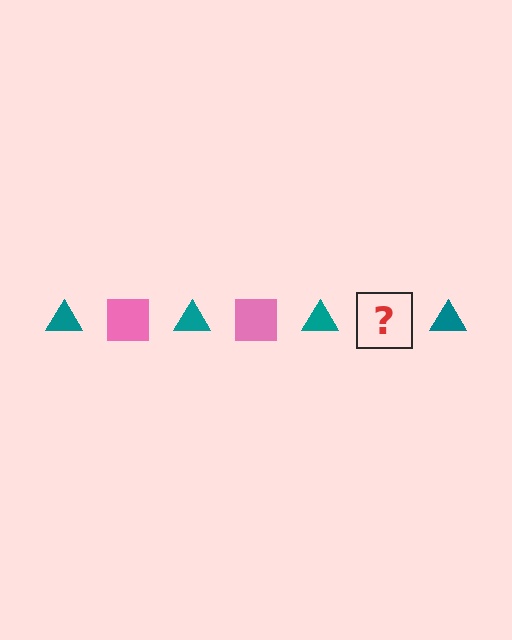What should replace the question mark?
The question mark should be replaced with a pink square.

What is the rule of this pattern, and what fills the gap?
The rule is that the pattern alternates between teal triangle and pink square. The gap should be filled with a pink square.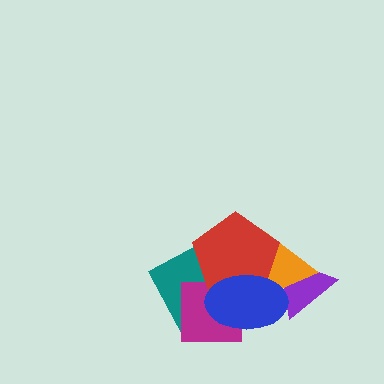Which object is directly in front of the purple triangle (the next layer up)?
The orange triangle is directly in front of the purple triangle.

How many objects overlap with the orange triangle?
3 objects overlap with the orange triangle.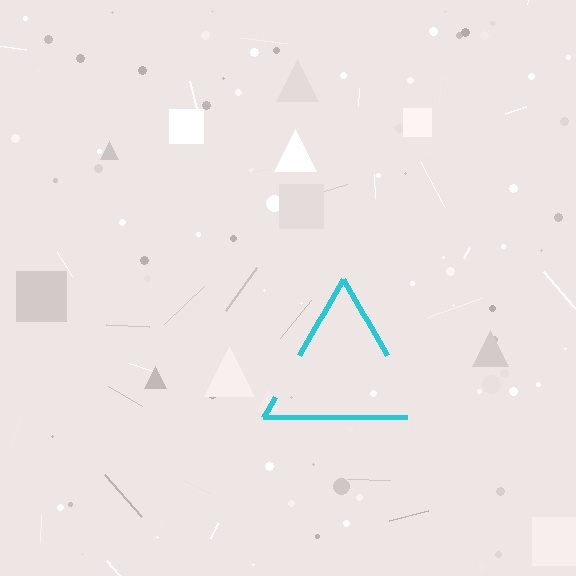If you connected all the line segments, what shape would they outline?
They would outline a triangle.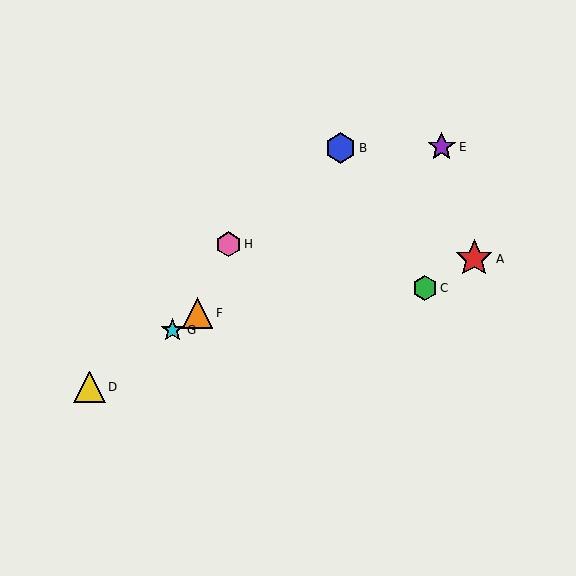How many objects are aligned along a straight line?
4 objects (D, E, F, G) are aligned along a straight line.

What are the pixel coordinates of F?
Object F is at (197, 313).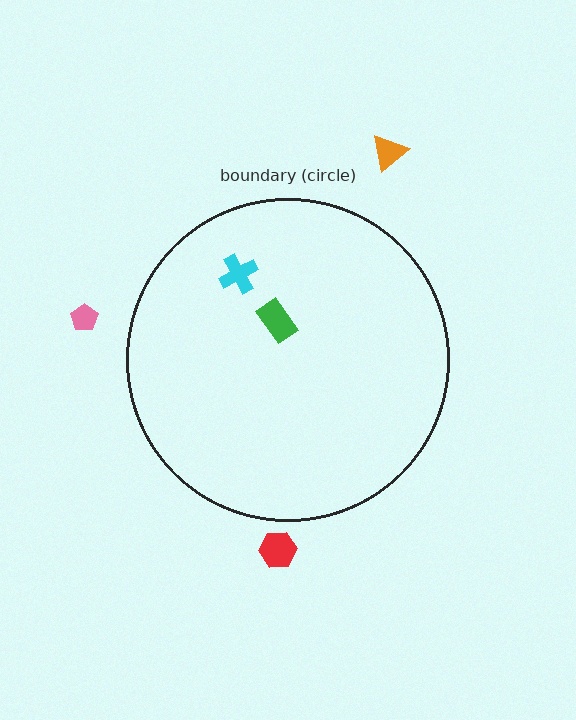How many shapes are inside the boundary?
2 inside, 3 outside.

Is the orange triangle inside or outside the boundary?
Outside.